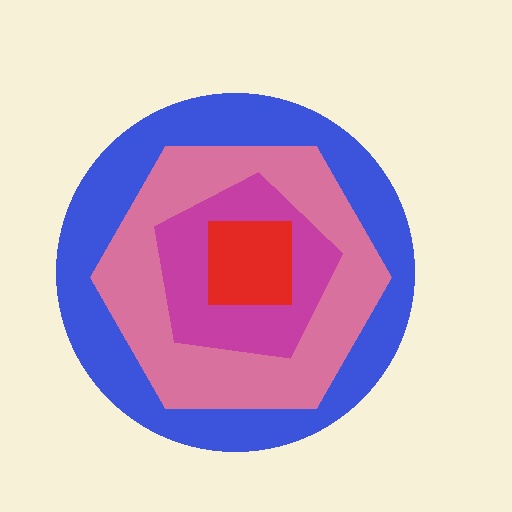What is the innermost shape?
The red square.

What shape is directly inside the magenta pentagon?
The red square.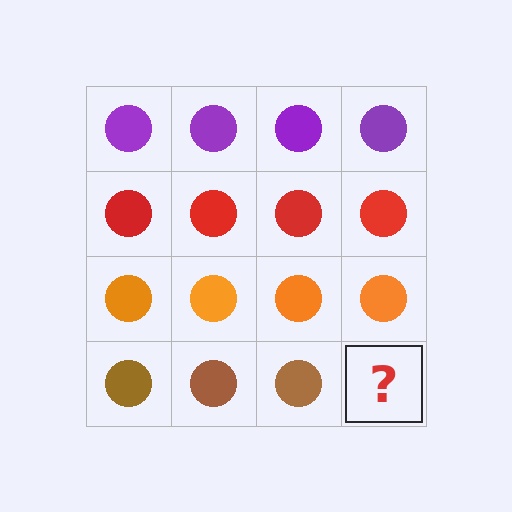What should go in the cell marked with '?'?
The missing cell should contain a brown circle.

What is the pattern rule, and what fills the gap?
The rule is that each row has a consistent color. The gap should be filled with a brown circle.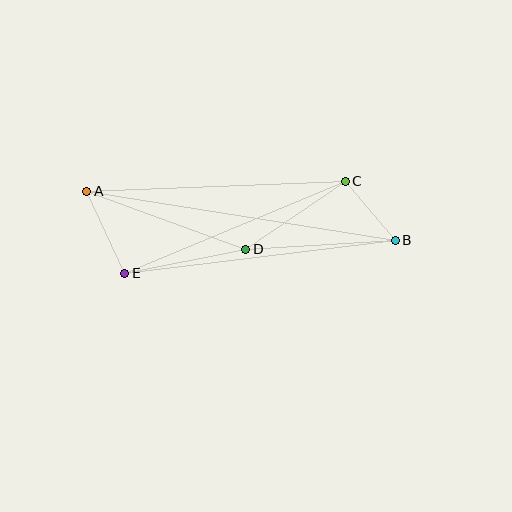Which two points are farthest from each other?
Points A and B are farthest from each other.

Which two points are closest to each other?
Points B and C are closest to each other.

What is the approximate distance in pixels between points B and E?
The distance between B and E is approximately 273 pixels.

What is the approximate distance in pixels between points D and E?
The distance between D and E is approximately 124 pixels.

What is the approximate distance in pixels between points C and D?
The distance between C and D is approximately 120 pixels.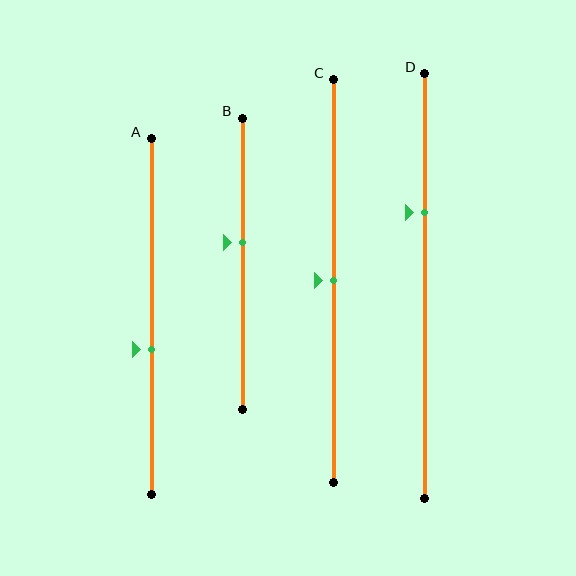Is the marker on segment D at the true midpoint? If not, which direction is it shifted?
No, the marker on segment D is shifted upward by about 17% of the segment length.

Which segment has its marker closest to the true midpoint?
Segment C has its marker closest to the true midpoint.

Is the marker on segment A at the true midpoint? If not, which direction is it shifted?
No, the marker on segment A is shifted downward by about 9% of the segment length.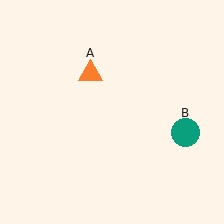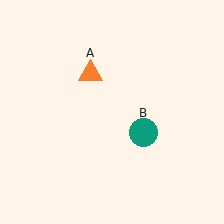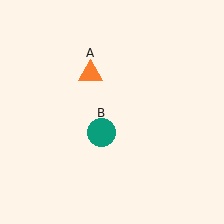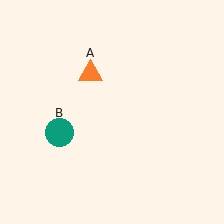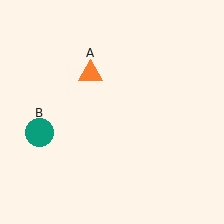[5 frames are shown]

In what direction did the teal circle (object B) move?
The teal circle (object B) moved left.